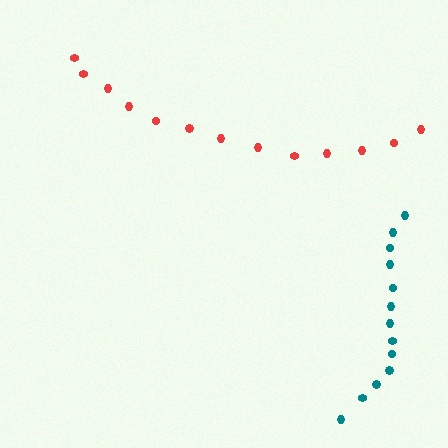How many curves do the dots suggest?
There are 2 distinct paths.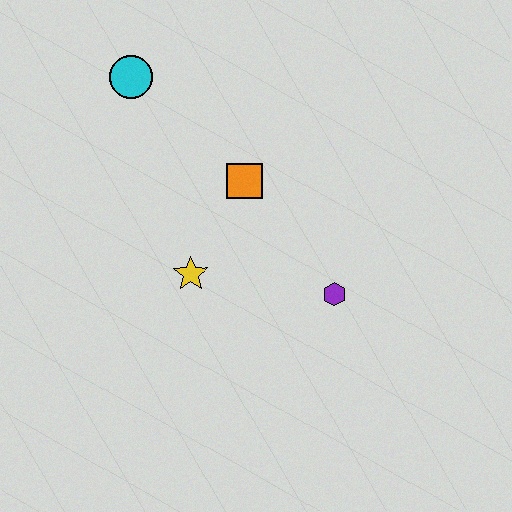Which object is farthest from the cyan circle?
The purple hexagon is farthest from the cyan circle.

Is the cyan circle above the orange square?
Yes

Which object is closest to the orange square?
The yellow star is closest to the orange square.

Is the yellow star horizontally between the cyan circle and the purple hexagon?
Yes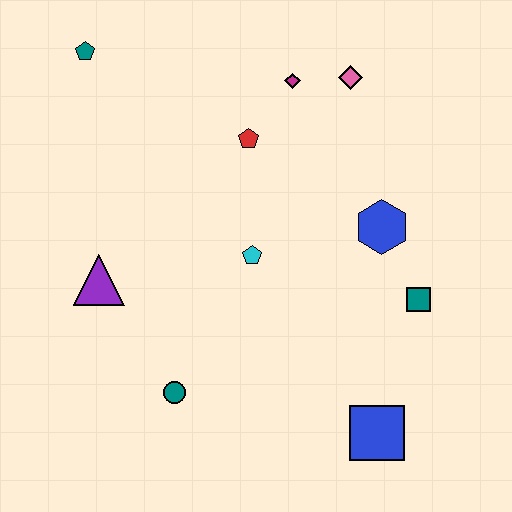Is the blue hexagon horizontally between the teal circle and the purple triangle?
No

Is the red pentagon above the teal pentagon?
No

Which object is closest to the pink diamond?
The magenta diamond is closest to the pink diamond.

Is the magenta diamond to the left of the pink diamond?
Yes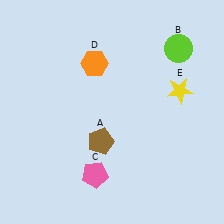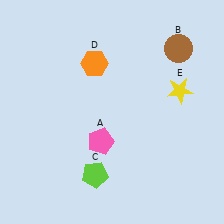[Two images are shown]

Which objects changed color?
A changed from brown to pink. B changed from lime to brown. C changed from pink to lime.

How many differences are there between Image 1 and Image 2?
There are 3 differences between the two images.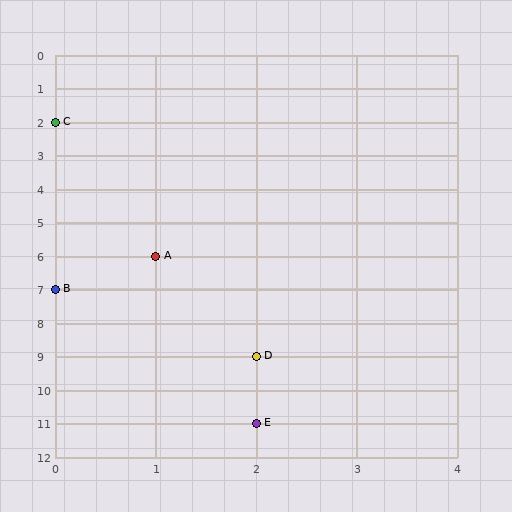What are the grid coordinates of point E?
Point E is at grid coordinates (2, 11).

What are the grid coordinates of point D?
Point D is at grid coordinates (2, 9).